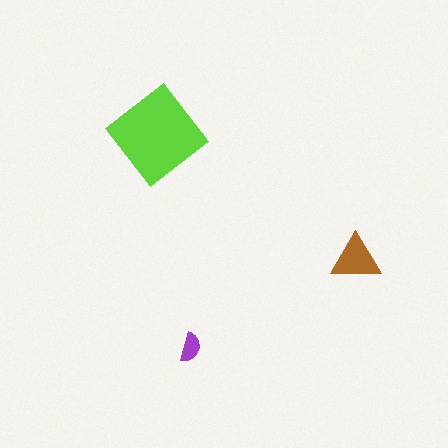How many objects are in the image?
There are 3 objects in the image.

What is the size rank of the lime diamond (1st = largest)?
1st.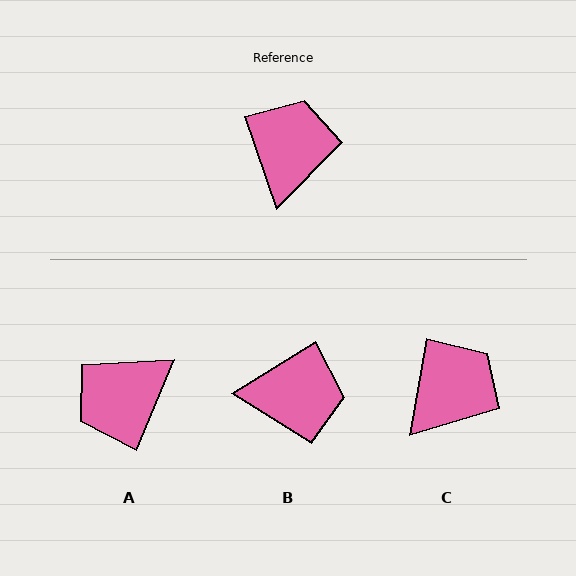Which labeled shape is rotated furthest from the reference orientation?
A, about 138 degrees away.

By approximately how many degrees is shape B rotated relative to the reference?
Approximately 77 degrees clockwise.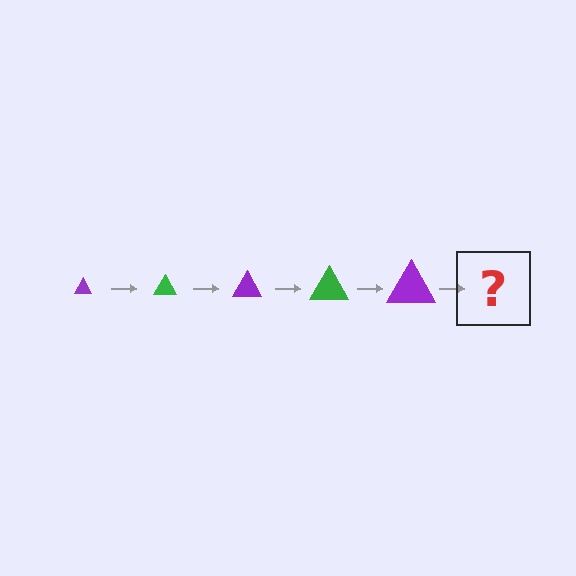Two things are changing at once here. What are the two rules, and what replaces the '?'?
The two rules are that the triangle grows larger each step and the color cycles through purple and green. The '?' should be a green triangle, larger than the previous one.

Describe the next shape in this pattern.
It should be a green triangle, larger than the previous one.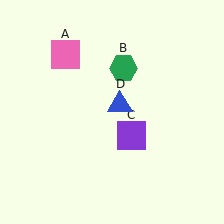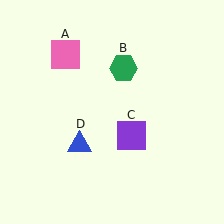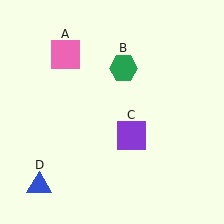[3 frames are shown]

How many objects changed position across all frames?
1 object changed position: blue triangle (object D).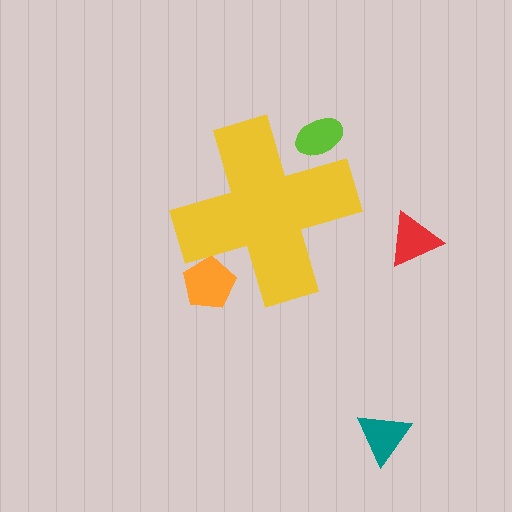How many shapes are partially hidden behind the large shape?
2 shapes are partially hidden.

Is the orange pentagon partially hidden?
Yes, the orange pentagon is partially hidden behind the yellow cross.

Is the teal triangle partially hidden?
No, the teal triangle is fully visible.